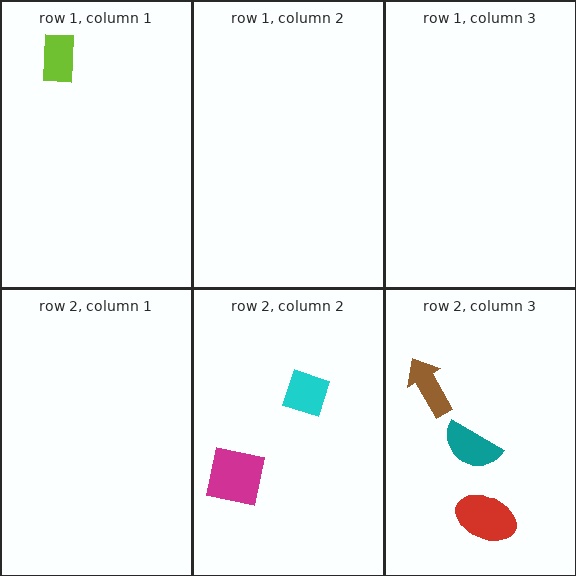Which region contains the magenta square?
The row 2, column 2 region.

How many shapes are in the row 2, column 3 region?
3.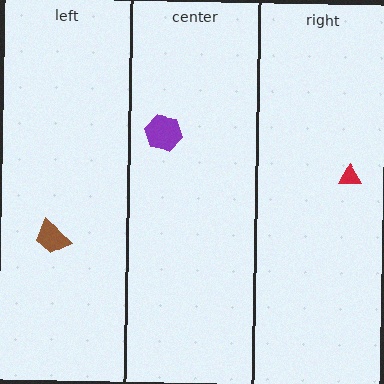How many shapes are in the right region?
1.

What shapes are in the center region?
The purple hexagon.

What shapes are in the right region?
The red triangle.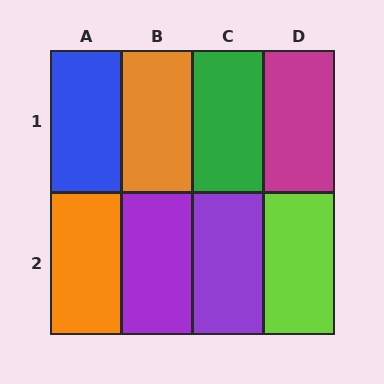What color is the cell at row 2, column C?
Purple.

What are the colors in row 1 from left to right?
Blue, orange, green, magenta.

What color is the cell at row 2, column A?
Orange.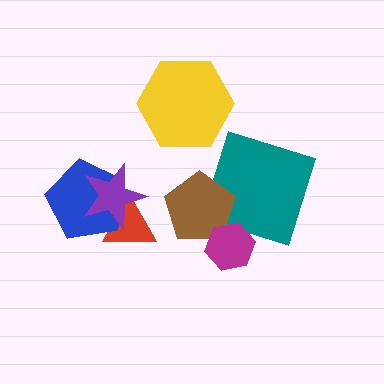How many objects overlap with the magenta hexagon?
1 object overlaps with the magenta hexagon.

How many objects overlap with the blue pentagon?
2 objects overlap with the blue pentagon.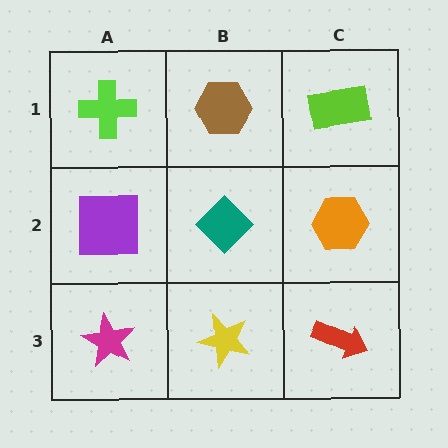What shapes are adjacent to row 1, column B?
A teal diamond (row 2, column B), a lime cross (row 1, column A), a lime rectangle (row 1, column C).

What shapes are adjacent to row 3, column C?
An orange hexagon (row 2, column C), a yellow star (row 3, column B).